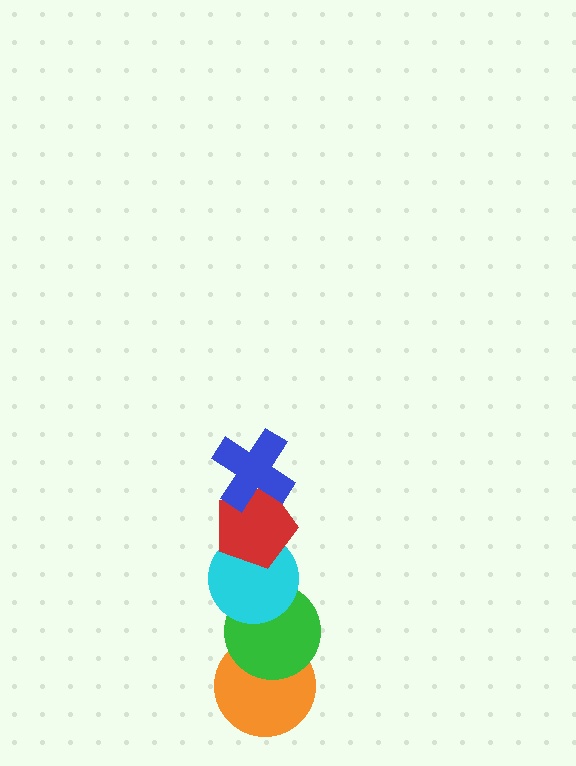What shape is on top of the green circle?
The cyan circle is on top of the green circle.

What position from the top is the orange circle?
The orange circle is 5th from the top.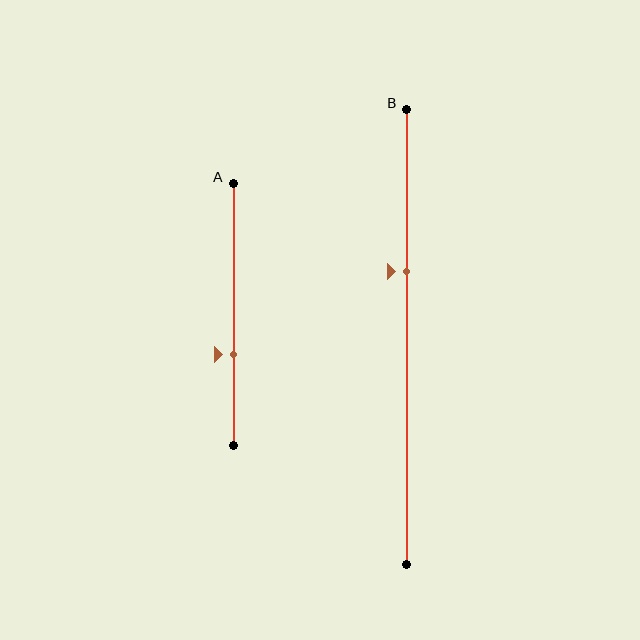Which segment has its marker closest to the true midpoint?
Segment B has its marker closest to the true midpoint.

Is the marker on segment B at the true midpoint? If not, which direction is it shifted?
No, the marker on segment B is shifted upward by about 14% of the segment length.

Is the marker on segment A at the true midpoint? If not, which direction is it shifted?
No, the marker on segment A is shifted downward by about 15% of the segment length.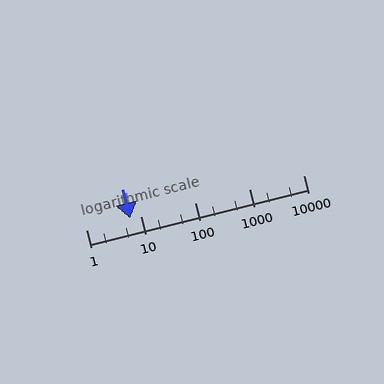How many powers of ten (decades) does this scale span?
The scale spans 4 decades, from 1 to 10000.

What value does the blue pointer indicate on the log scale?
The pointer indicates approximately 6.4.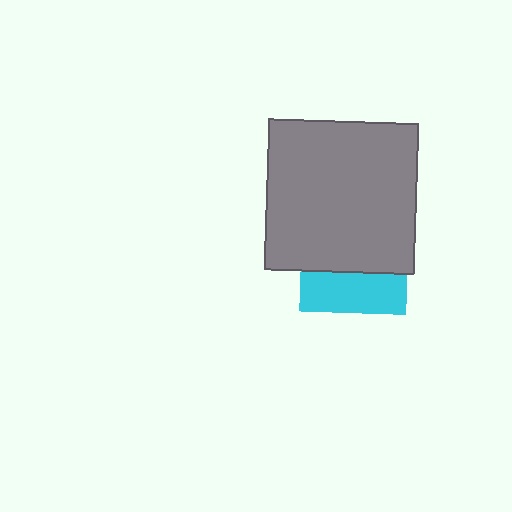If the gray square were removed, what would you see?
You would see the complete cyan square.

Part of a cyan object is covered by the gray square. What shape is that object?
It is a square.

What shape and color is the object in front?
The object in front is a gray square.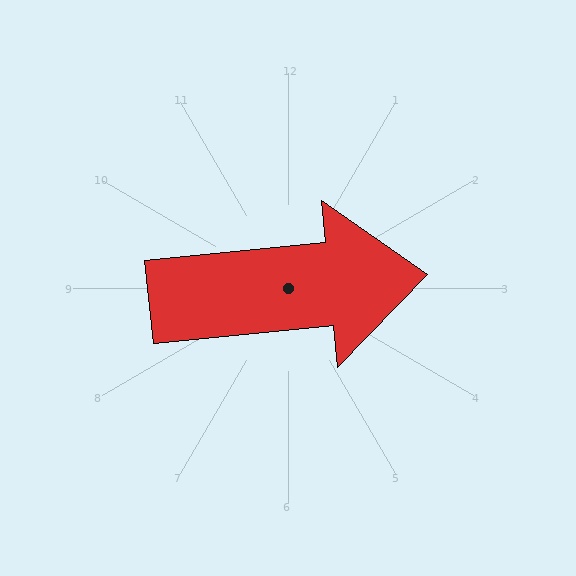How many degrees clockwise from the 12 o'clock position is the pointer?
Approximately 84 degrees.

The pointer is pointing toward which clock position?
Roughly 3 o'clock.